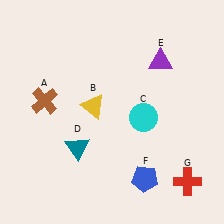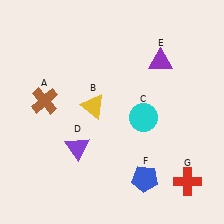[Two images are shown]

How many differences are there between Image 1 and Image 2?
There is 1 difference between the two images.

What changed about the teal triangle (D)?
In Image 1, D is teal. In Image 2, it changed to purple.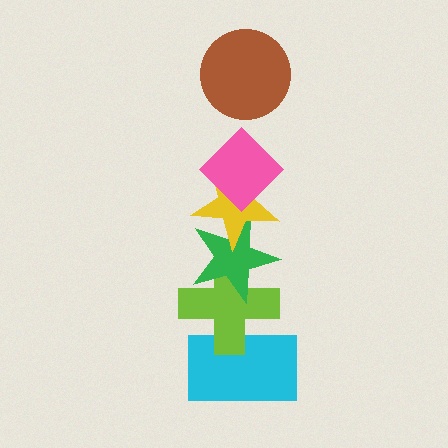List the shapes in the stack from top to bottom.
From top to bottom: the brown circle, the pink diamond, the yellow star, the green star, the lime cross, the cyan rectangle.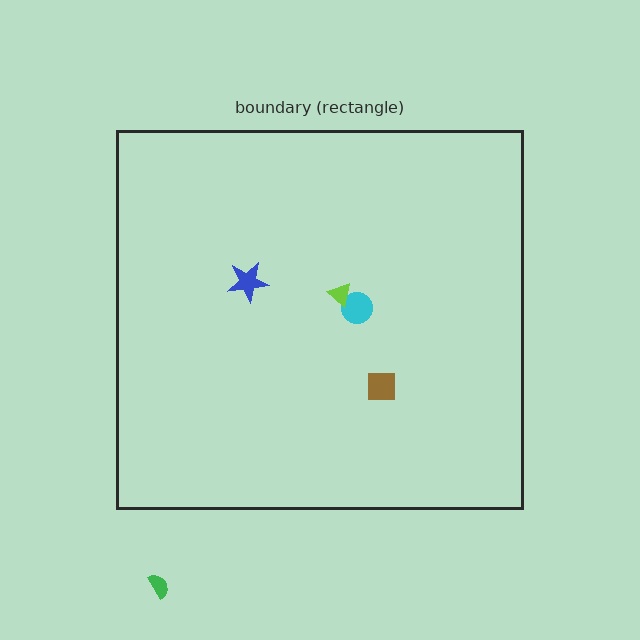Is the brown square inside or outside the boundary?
Inside.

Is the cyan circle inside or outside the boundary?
Inside.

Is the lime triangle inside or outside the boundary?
Inside.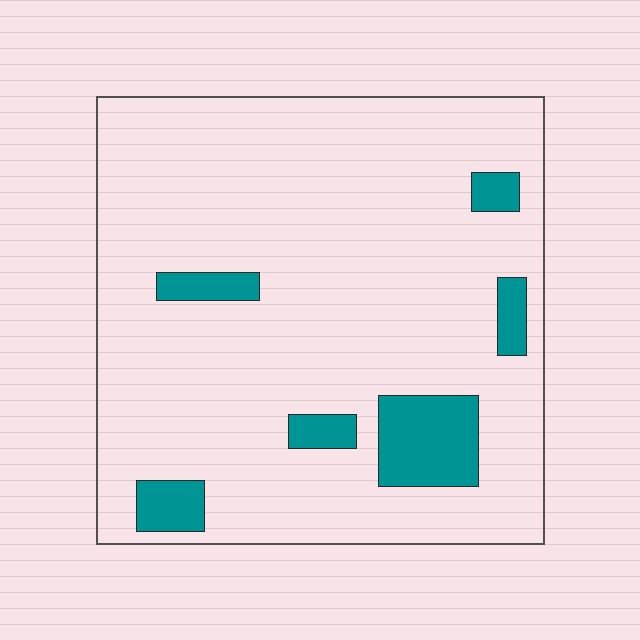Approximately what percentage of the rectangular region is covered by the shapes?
Approximately 10%.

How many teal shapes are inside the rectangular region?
6.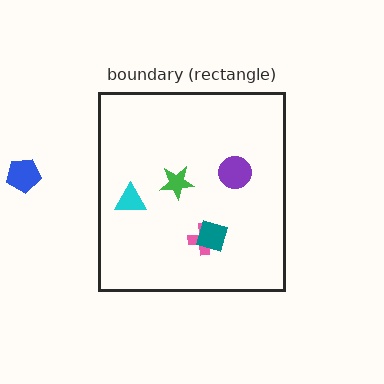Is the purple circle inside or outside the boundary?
Inside.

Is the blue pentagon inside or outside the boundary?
Outside.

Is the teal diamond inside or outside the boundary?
Inside.